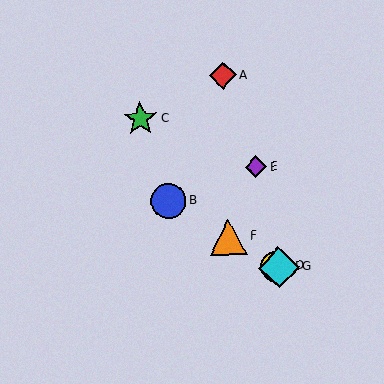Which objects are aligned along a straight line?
Objects B, D, F, G are aligned along a straight line.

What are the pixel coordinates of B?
Object B is at (169, 201).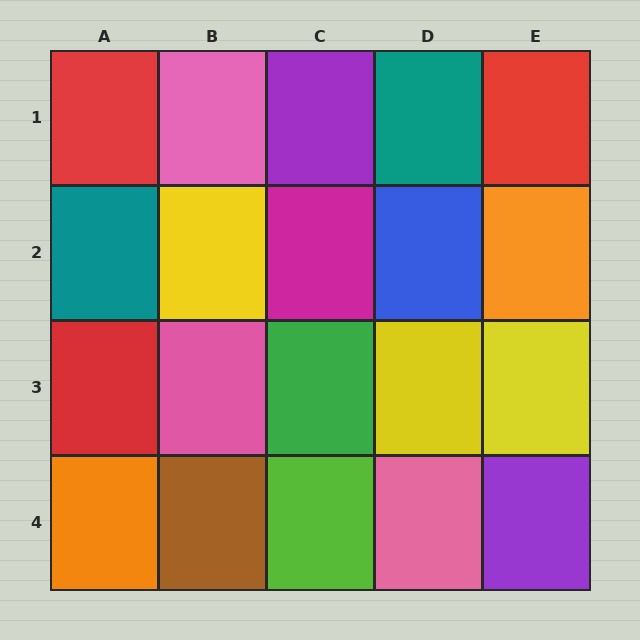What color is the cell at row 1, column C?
Purple.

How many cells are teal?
2 cells are teal.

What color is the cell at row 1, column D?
Teal.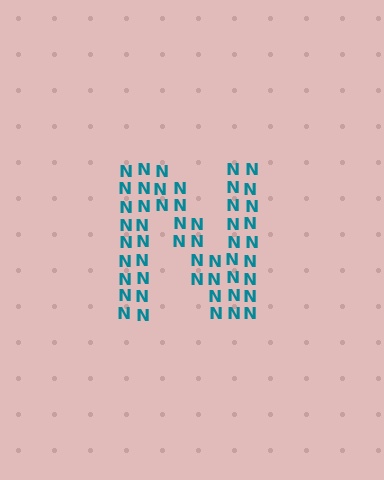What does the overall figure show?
The overall figure shows the letter N.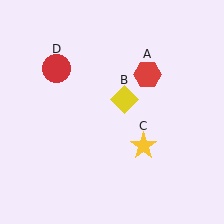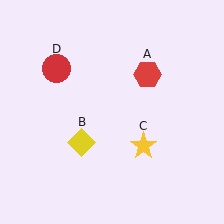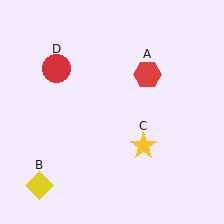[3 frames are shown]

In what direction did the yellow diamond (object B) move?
The yellow diamond (object B) moved down and to the left.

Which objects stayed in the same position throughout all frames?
Red hexagon (object A) and yellow star (object C) and red circle (object D) remained stationary.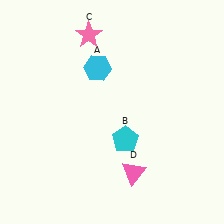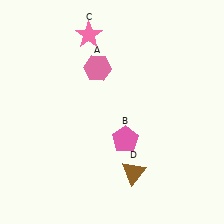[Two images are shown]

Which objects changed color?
A changed from cyan to pink. B changed from cyan to pink. D changed from pink to brown.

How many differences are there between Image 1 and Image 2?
There are 3 differences between the two images.